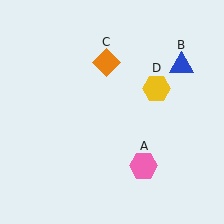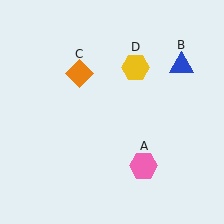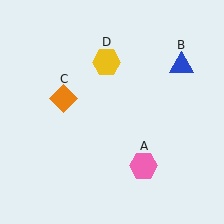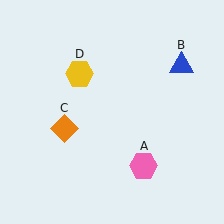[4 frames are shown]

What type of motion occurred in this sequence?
The orange diamond (object C), yellow hexagon (object D) rotated counterclockwise around the center of the scene.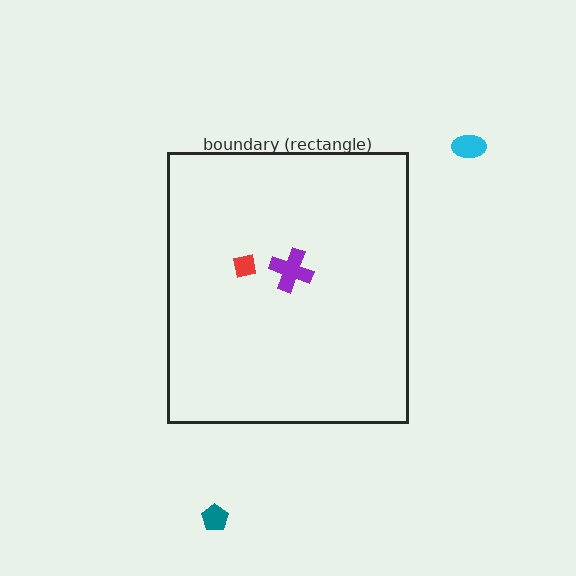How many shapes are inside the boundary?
2 inside, 2 outside.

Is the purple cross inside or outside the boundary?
Inside.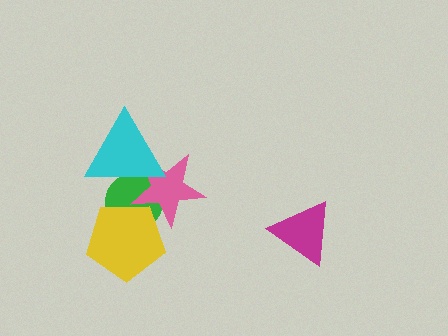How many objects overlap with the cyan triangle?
2 objects overlap with the cyan triangle.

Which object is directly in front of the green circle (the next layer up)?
The pink star is directly in front of the green circle.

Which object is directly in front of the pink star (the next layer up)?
The cyan triangle is directly in front of the pink star.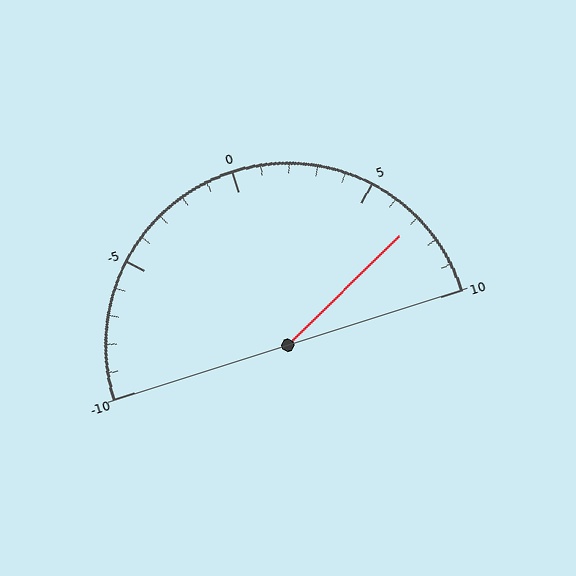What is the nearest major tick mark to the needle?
The nearest major tick mark is 5.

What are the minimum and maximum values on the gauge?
The gauge ranges from -10 to 10.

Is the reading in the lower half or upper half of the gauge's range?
The reading is in the upper half of the range (-10 to 10).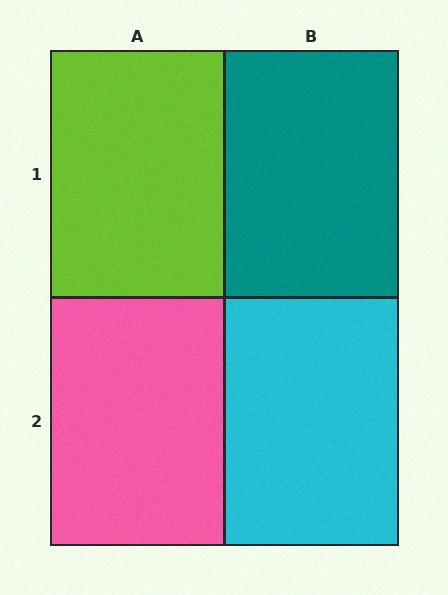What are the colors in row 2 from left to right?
Pink, cyan.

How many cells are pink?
1 cell is pink.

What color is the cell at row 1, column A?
Lime.